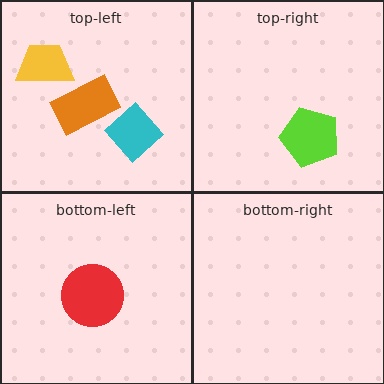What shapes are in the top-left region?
The yellow trapezoid, the orange rectangle, the cyan diamond.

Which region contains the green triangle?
The bottom-left region.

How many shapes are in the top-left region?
3.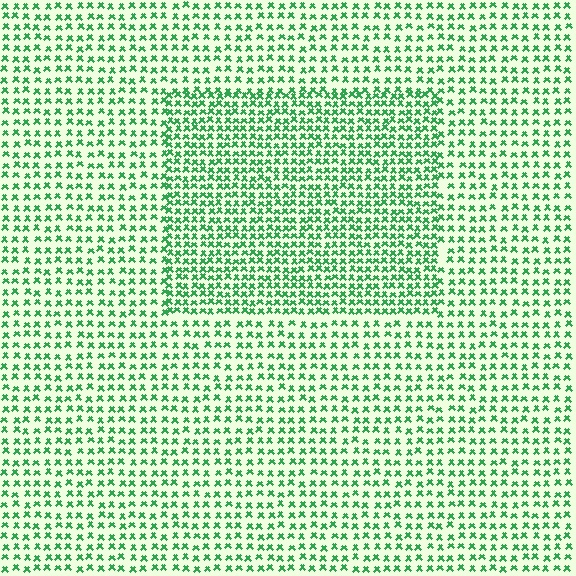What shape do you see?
I see a rectangle.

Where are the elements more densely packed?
The elements are more densely packed inside the rectangle boundary.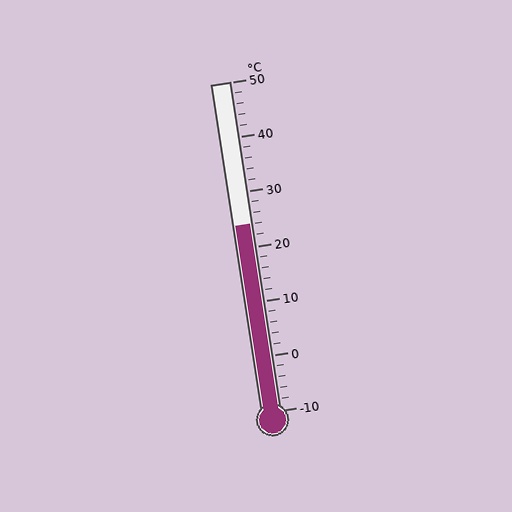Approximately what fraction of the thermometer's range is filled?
The thermometer is filled to approximately 55% of its range.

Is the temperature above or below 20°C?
The temperature is above 20°C.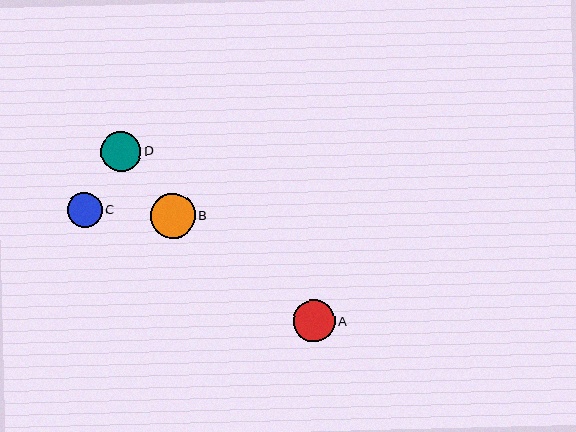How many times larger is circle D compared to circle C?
Circle D is approximately 1.2 times the size of circle C.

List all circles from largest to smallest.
From largest to smallest: B, A, D, C.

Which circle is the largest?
Circle B is the largest with a size of approximately 45 pixels.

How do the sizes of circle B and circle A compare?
Circle B and circle A are approximately the same size.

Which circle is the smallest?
Circle C is the smallest with a size of approximately 35 pixels.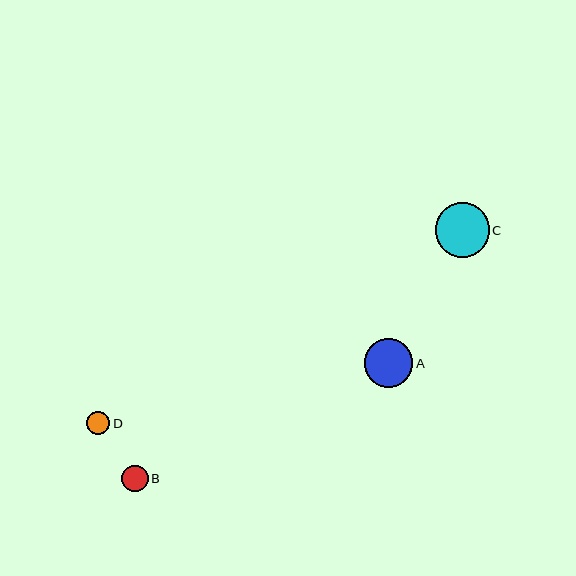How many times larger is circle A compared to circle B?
Circle A is approximately 1.8 times the size of circle B.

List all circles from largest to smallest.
From largest to smallest: C, A, B, D.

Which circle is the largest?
Circle C is the largest with a size of approximately 54 pixels.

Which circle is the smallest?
Circle D is the smallest with a size of approximately 24 pixels.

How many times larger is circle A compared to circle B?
Circle A is approximately 1.8 times the size of circle B.